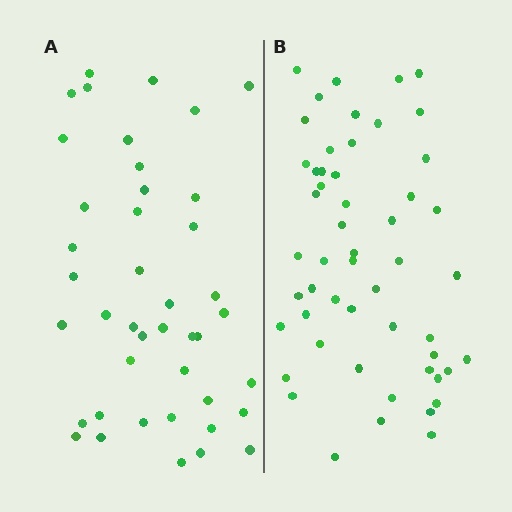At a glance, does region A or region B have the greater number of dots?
Region B (the right region) has more dots.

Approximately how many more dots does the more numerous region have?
Region B has roughly 12 or so more dots than region A.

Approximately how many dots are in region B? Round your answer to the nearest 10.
About 50 dots. (The exact count is 53, which rounds to 50.)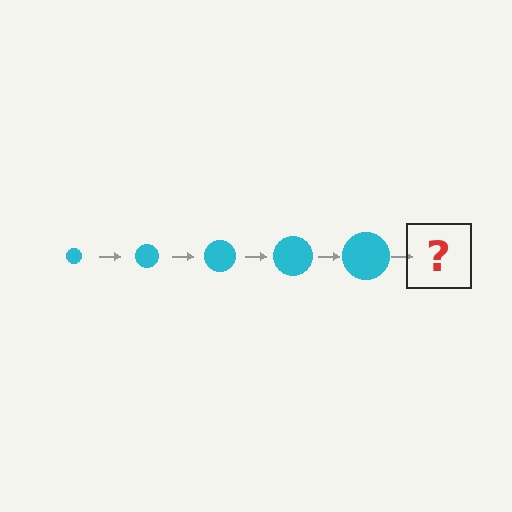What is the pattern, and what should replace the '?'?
The pattern is that the circle gets progressively larger each step. The '?' should be a cyan circle, larger than the previous one.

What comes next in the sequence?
The next element should be a cyan circle, larger than the previous one.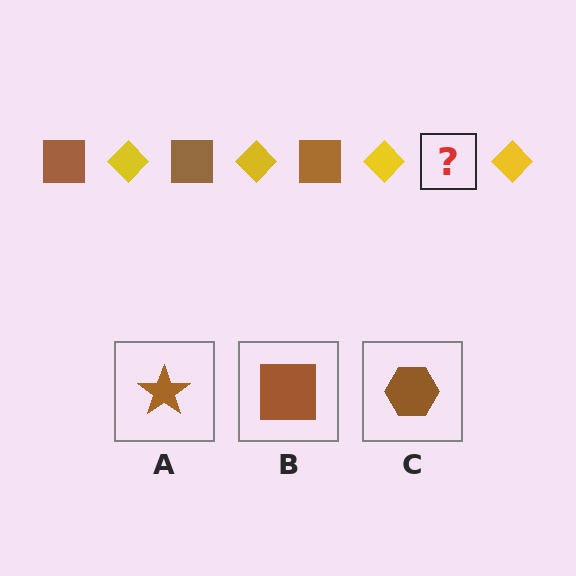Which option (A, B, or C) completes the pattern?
B.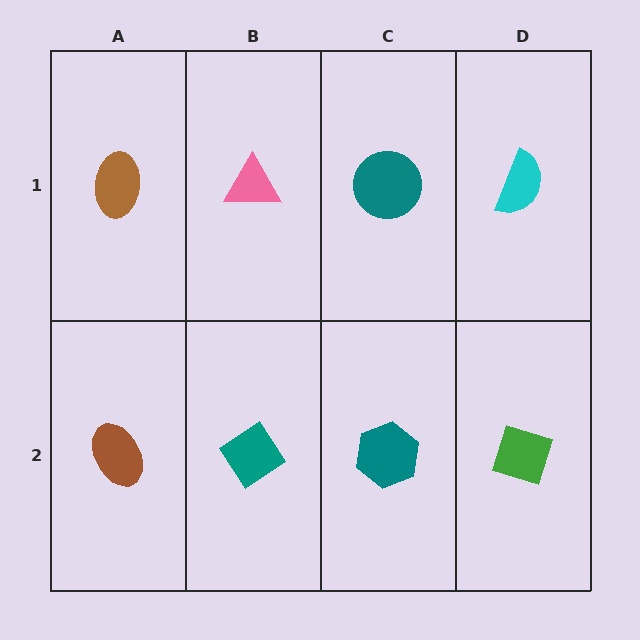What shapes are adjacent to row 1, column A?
A brown ellipse (row 2, column A), a pink triangle (row 1, column B).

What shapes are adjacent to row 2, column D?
A cyan semicircle (row 1, column D), a teal hexagon (row 2, column C).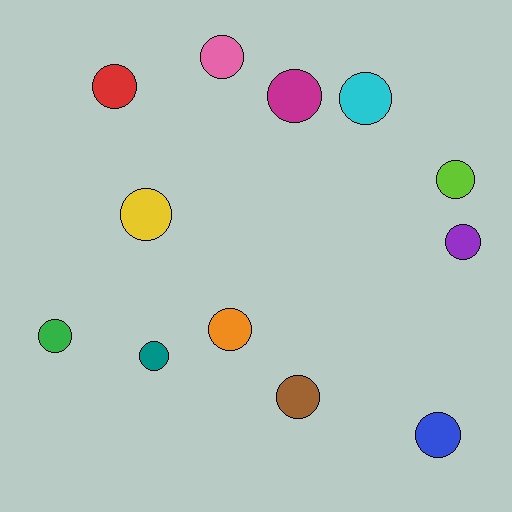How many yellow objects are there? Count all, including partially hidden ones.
There is 1 yellow object.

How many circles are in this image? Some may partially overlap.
There are 12 circles.